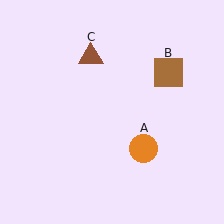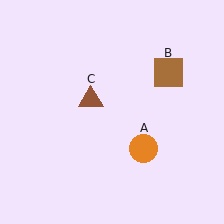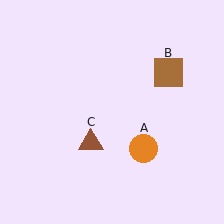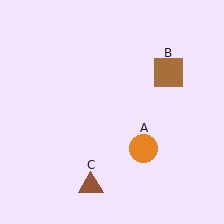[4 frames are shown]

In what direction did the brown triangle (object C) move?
The brown triangle (object C) moved down.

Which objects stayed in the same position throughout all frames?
Orange circle (object A) and brown square (object B) remained stationary.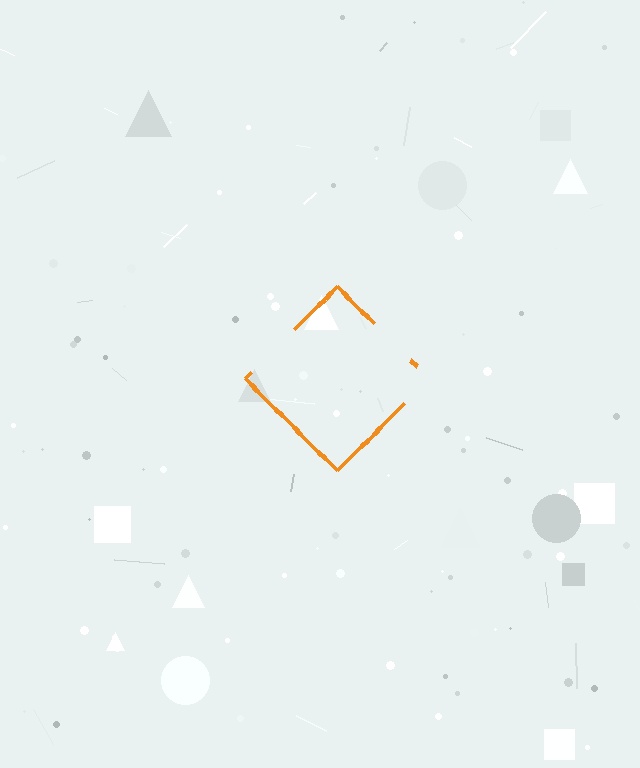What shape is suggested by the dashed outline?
The dashed outline suggests a diamond.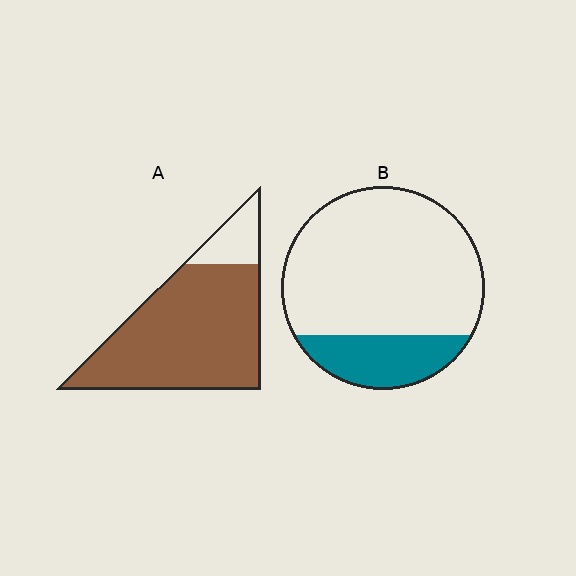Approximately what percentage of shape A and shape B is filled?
A is approximately 85% and B is approximately 20%.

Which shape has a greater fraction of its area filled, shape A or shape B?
Shape A.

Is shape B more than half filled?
No.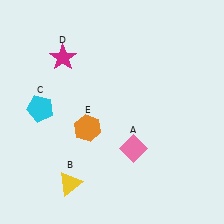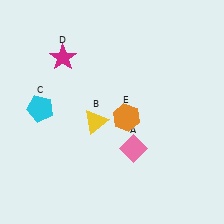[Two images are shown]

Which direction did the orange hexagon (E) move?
The orange hexagon (E) moved right.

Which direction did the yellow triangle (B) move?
The yellow triangle (B) moved up.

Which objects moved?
The objects that moved are: the yellow triangle (B), the orange hexagon (E).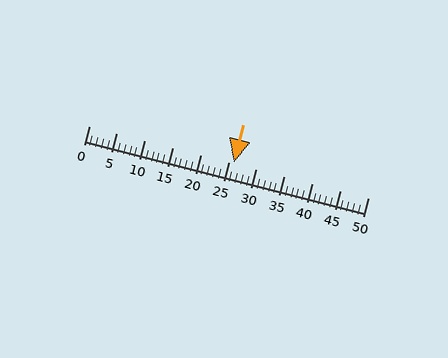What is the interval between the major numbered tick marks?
The major tick marks are spaced 5 units apart.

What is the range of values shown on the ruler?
The ruler shows values from 0 to 50.